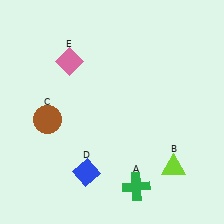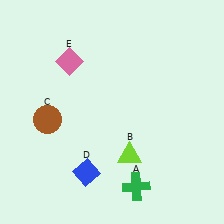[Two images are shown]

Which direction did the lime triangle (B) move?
The lime triangle (B) moved left.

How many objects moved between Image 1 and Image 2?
1 object moved between the two images.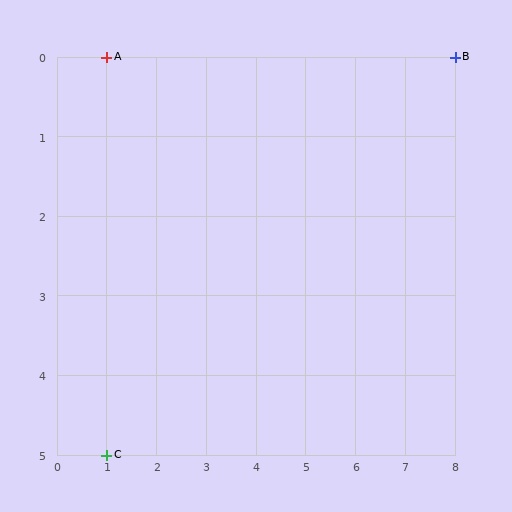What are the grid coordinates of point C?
Point C is at grid coordinates (1, 5).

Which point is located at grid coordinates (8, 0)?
Point B is at (8, 0).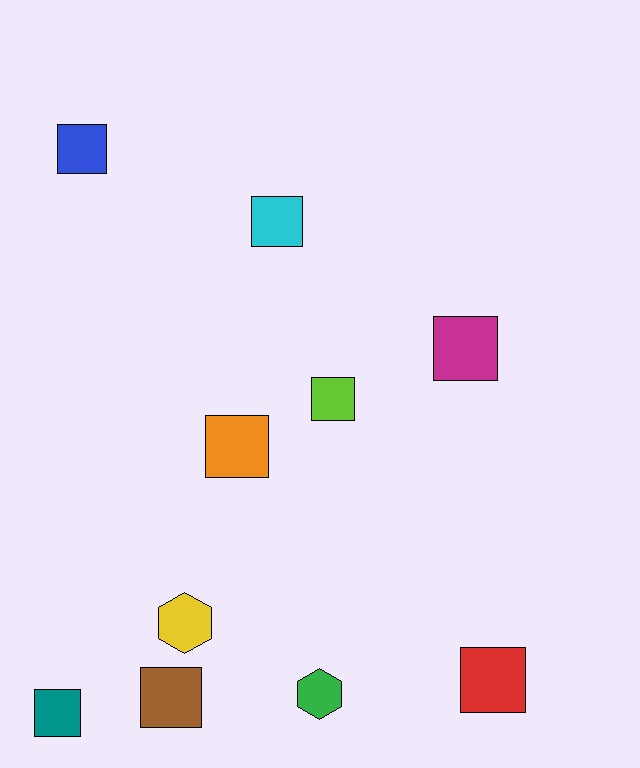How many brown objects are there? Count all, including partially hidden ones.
There is 1 brown object.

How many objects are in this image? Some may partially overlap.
There are 10 objects.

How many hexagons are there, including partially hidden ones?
There are 2 hexagons.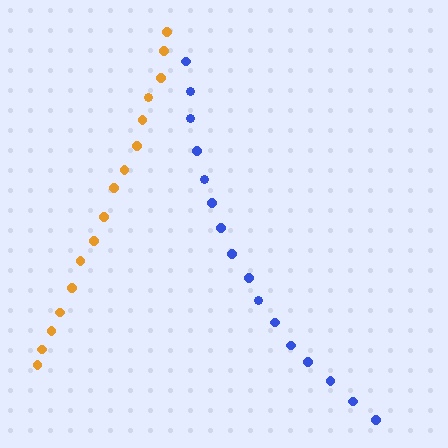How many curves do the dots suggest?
There are 2 distinct paths.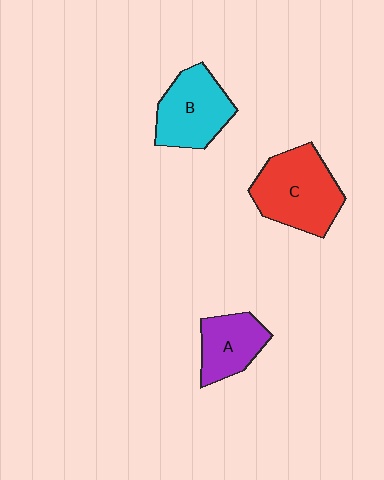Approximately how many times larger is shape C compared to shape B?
Approximately 1.2 times.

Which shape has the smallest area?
Shape A (purple).